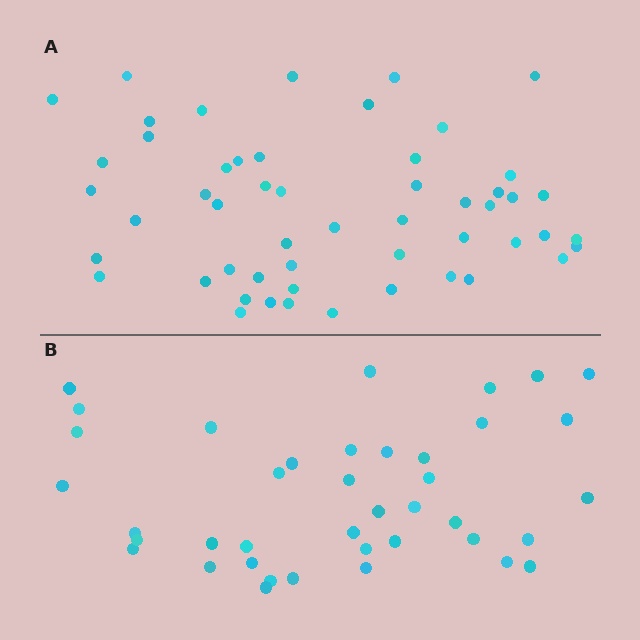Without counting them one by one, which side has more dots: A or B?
Region A (the top region) has more dots.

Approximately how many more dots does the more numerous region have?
Region A has approximately 15 more dots than region B.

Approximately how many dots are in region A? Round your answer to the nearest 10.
About 50 dots. (The exact count is 53, which rounds to 50.)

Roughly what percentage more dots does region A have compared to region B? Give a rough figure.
About 30% more.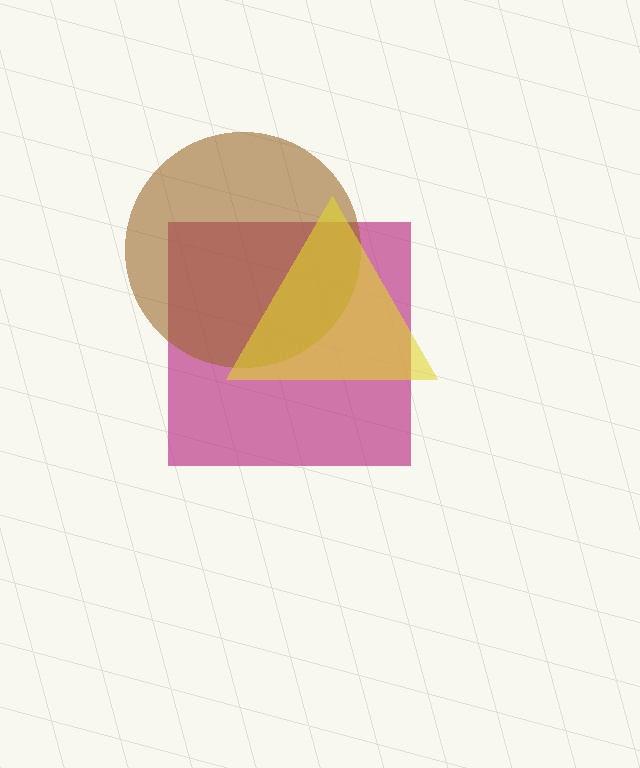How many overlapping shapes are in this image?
There are 3 overlapping shapes in the image.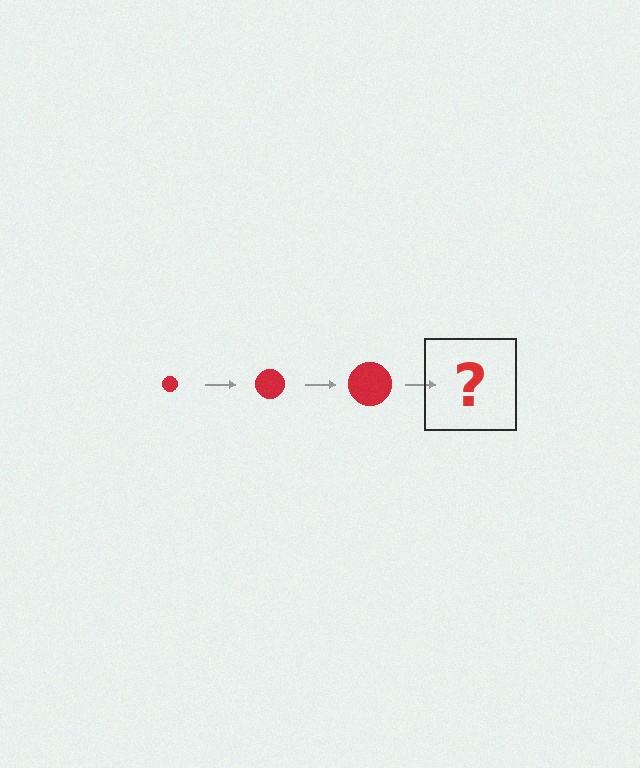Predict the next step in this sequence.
The next step is a red circle, larger than the previous one.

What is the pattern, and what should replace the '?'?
The pattern is that the circle gets progressively larger each step. The '?' should be a red circle, larger than the previous one.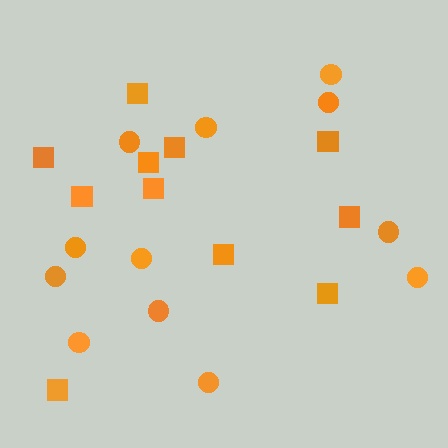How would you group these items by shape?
There are 2 groups: one group of circles (12) and one group of squares (11).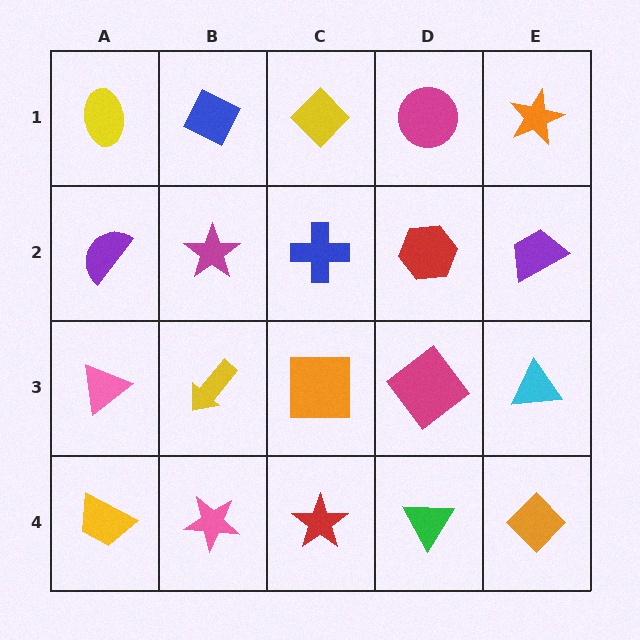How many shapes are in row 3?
5 shapes.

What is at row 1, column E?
An orange star.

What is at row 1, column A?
A yellow ellipse.